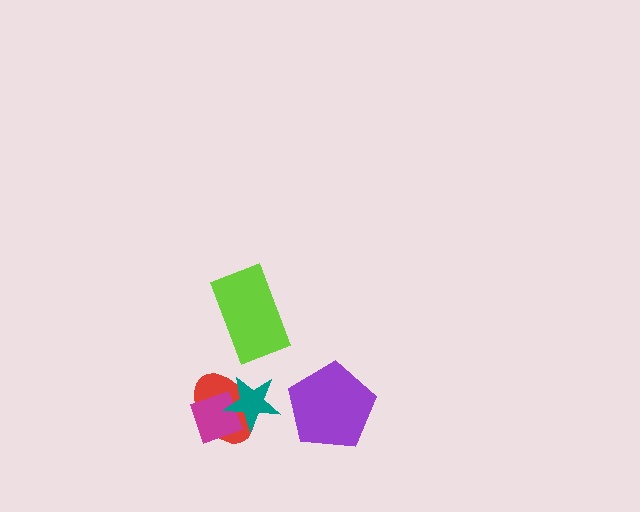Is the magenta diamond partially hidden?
Yes, it is partially covered by another shape.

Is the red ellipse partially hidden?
Yes, it is partially covered by another shape.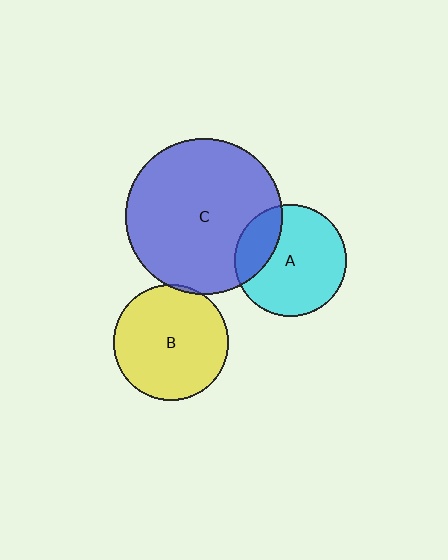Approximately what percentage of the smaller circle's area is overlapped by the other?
Approximately 25%.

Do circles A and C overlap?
Yes.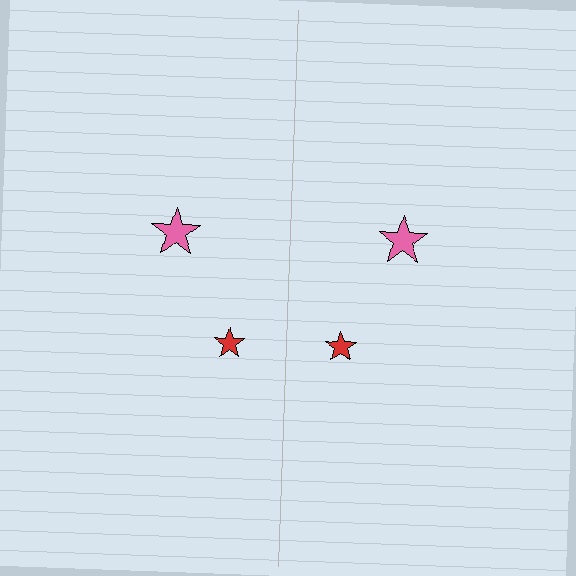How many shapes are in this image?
There are 4 shapes in this image.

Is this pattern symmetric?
Yes, this pattern has bilateral (reflection) symmetry.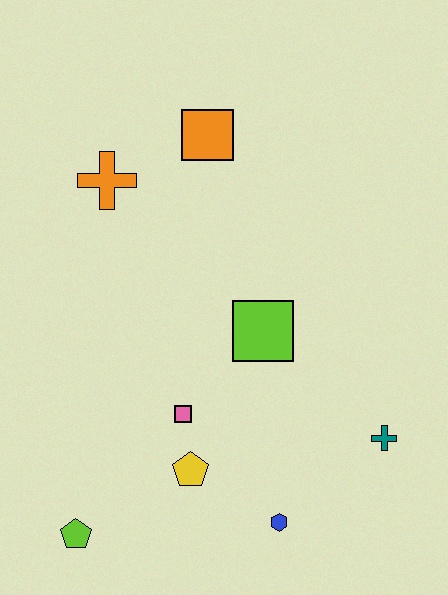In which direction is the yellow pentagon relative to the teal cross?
The yellow pentagon is to the left of the teal cross.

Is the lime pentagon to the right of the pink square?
No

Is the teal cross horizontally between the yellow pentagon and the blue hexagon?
No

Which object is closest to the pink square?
The yellow pentagon is closest to the pink square.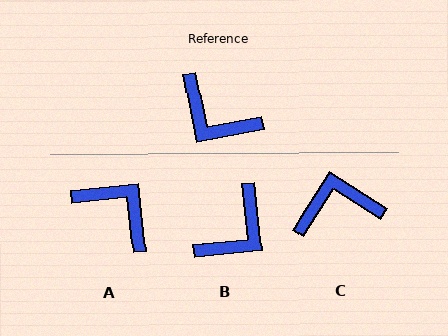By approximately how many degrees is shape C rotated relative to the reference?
Approximately 134 degrees clockwise.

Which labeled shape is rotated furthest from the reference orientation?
A, about 175 degrees away.